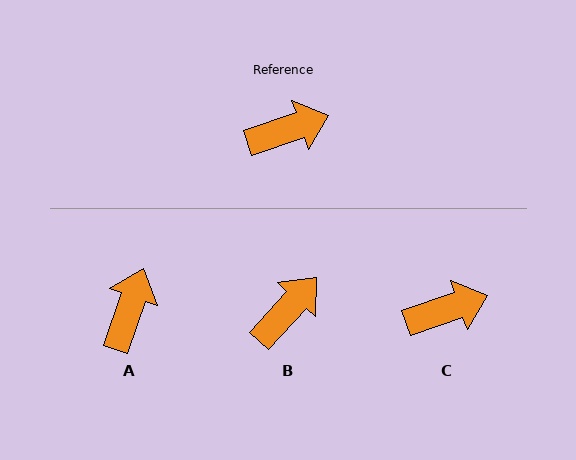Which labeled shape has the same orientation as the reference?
C.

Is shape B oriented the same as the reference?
No, it is off by about 29 degrees.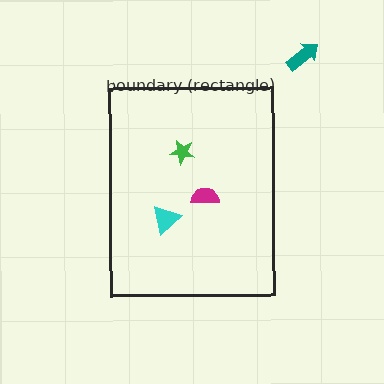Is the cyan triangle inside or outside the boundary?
Inside.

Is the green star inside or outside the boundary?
Inside.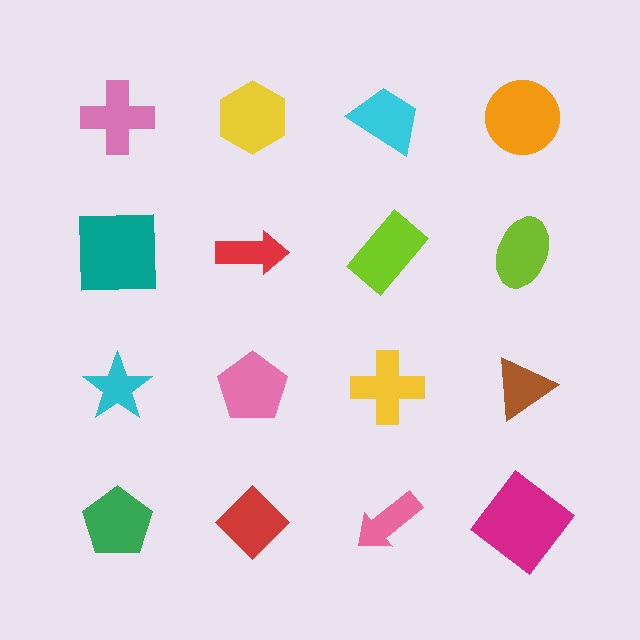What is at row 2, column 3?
A lime rectangle.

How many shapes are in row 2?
4 shapes.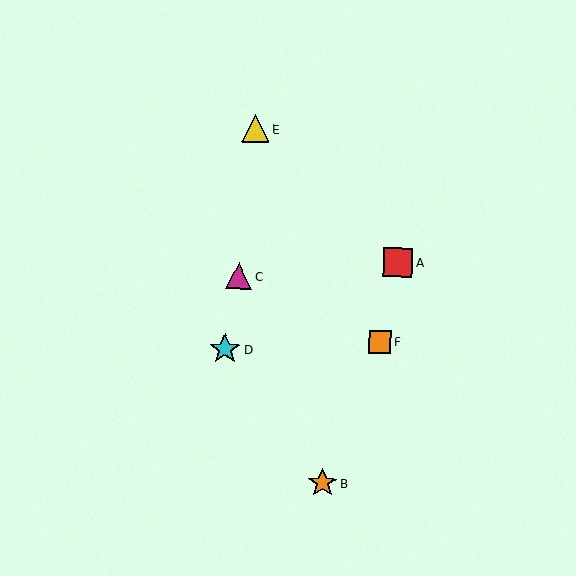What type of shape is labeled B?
Shape B is an orange star.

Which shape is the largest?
The cyan star (labeled D) is the largest.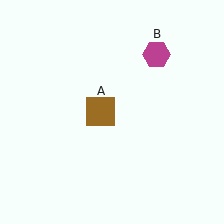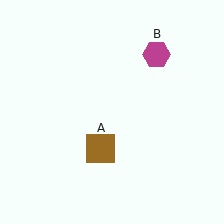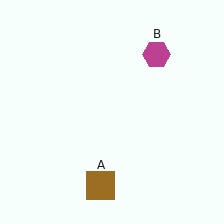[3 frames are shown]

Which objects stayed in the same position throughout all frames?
Magenta hexagon (object B) remained stationary.